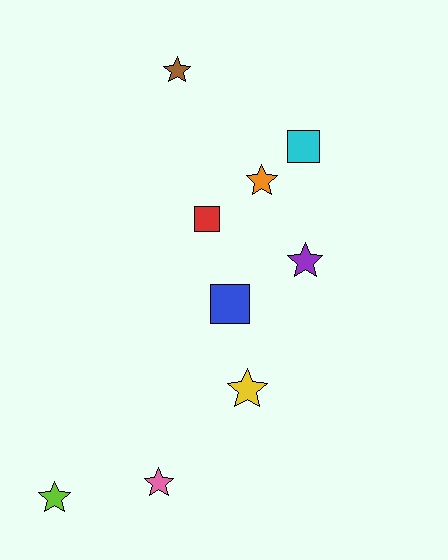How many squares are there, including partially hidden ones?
There are 3 squares.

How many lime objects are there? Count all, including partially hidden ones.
There is 1 lime object.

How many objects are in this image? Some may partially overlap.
There are 9 objects.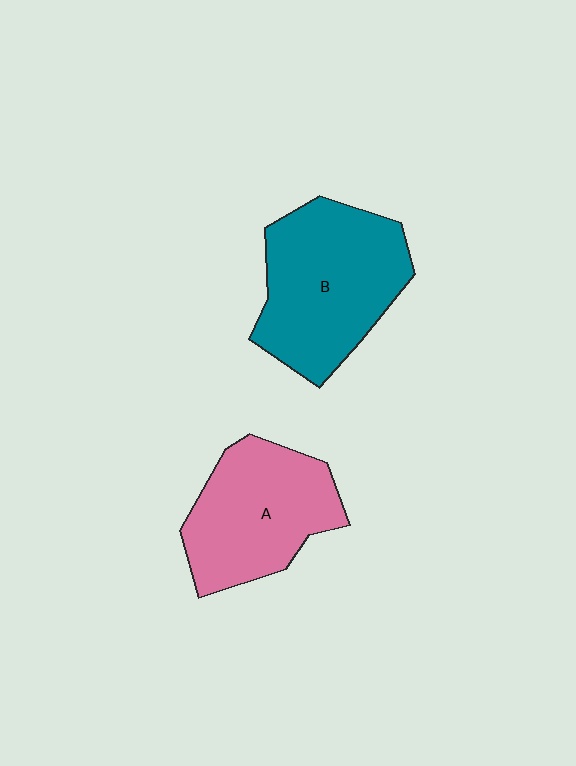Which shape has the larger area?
Shape B (teal).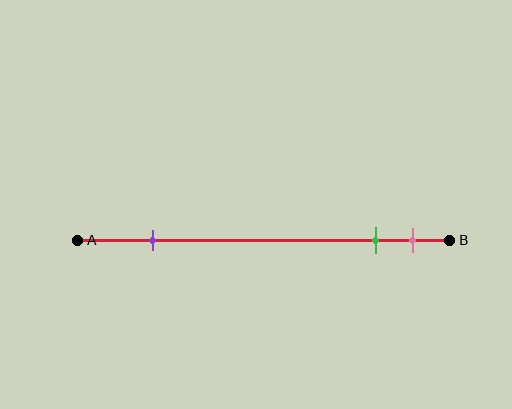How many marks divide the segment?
There are 3 marks dividing the segment.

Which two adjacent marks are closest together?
The green and pink marks are the closest adjacent pair.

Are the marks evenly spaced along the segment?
No, the marks are not evenly spaced.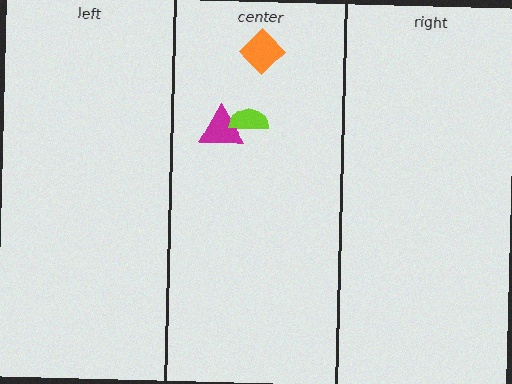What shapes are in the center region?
The magenta triangle, the orange diamond, the lime semicircle.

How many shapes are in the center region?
3.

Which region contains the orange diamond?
The center region.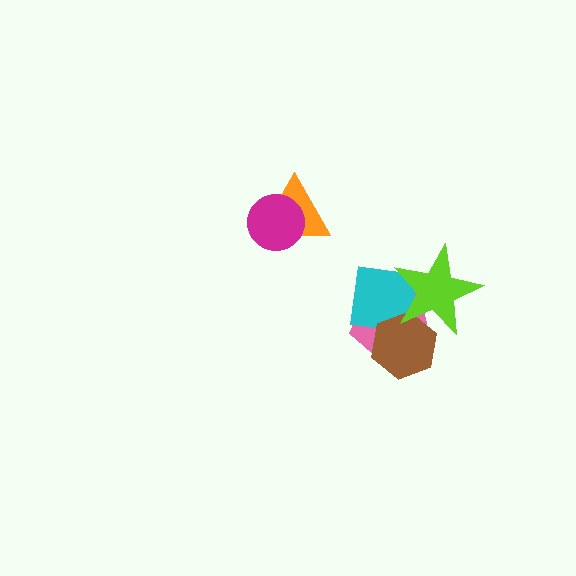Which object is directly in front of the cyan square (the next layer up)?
The brown hexagon is directly in front of the cyan square.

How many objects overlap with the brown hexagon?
3 objects overlap with the brown hexagon.